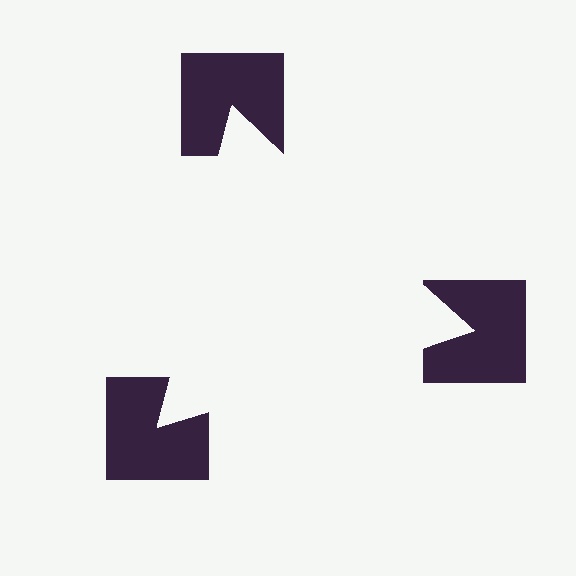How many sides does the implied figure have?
3 sides.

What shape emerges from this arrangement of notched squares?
An illusory triangle — its edges are inferred from the aligned wedge cuts in the notched squares, not physically drawn.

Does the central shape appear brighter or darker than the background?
It typically appears slightly brighter than the background, even though no actual brightness change is drawn.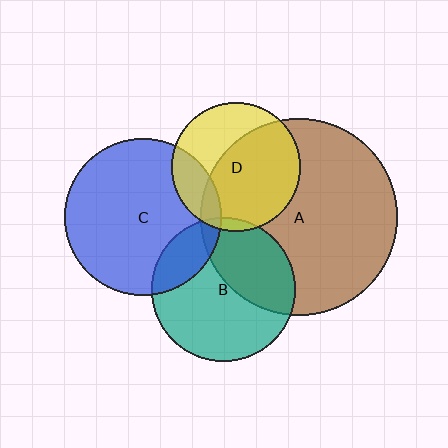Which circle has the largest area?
Circle A (brown).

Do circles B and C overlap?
Yes.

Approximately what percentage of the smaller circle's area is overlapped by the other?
Approximately 20%.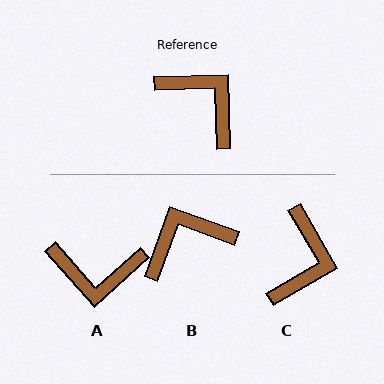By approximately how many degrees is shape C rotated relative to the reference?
Approximately 61 degrees clockwise.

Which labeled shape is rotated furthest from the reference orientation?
A, about 140 degrees away.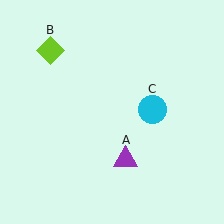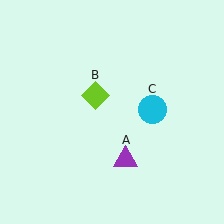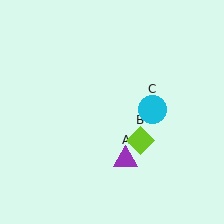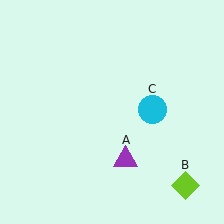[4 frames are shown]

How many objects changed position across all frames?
1 object changed position: lime diamond (object B).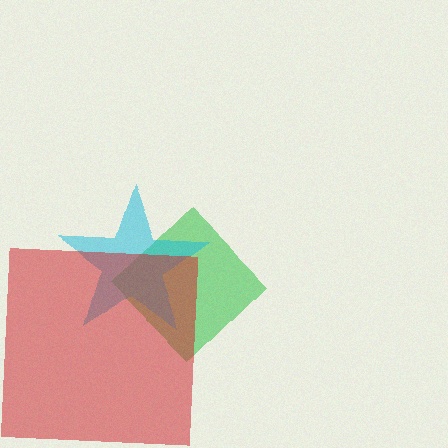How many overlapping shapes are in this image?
There are 3 overlapping shapes in the image.